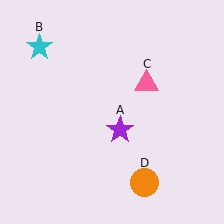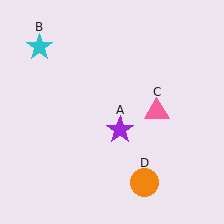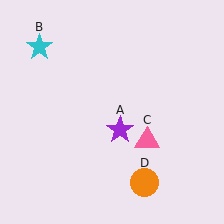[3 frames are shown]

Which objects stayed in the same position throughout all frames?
Purple star (object A) and cyan star (object B) and orange circle (object D) remained stationary.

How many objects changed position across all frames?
1 object changed position: pink triangle (object C).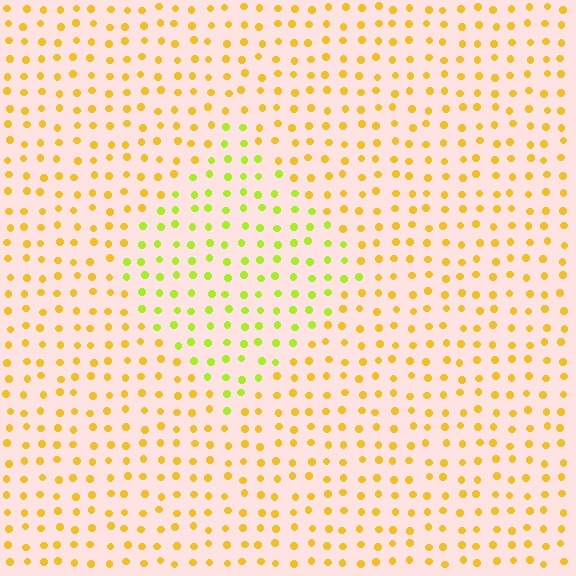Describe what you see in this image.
The image is filled with small yellow elements in a uniform arrangement. A diamond-shaped region is visible where the elements are tinted to a slightly different hue, forming a subtle color boundary.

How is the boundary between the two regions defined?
The boundary is defined purely by a slight shift in hue (about 36 degrees). Spacing, size, and orientation are identical on both sides.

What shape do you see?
I see a diamond.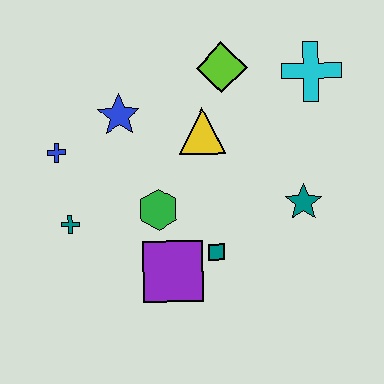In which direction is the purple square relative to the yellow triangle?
The purple square is below the yellow triangle.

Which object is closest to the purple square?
The teal square is closest to the purple square.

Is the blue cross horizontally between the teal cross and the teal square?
No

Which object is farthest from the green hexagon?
The cyan cross is farthest from the green hexagon.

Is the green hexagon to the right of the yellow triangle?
No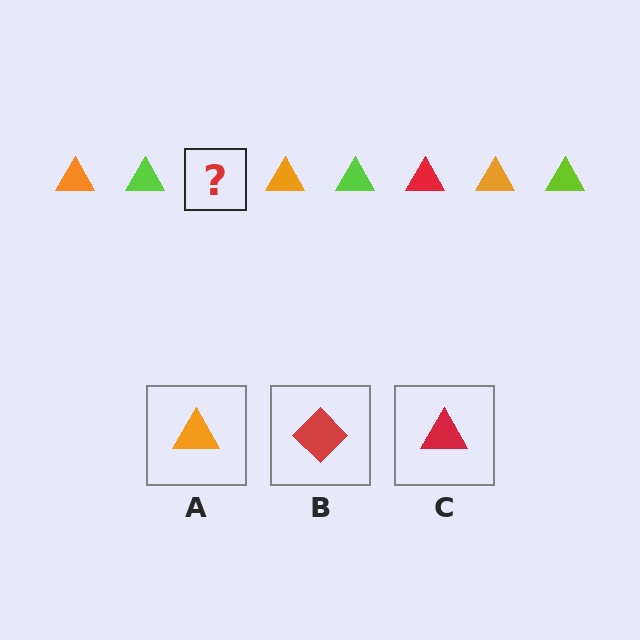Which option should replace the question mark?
Option C.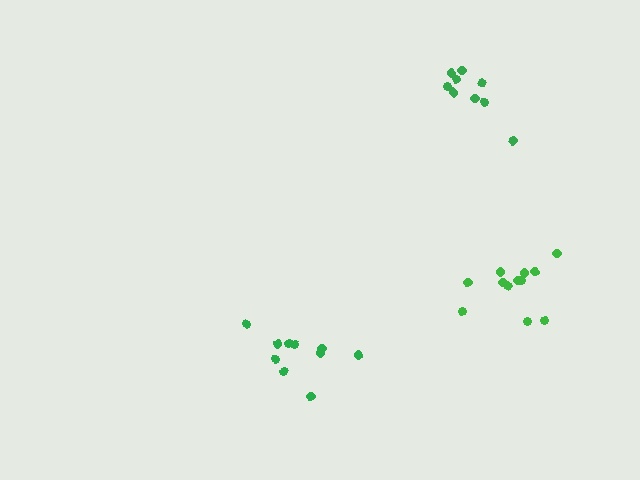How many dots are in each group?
Group 1: 10 dots, Group 2: 9 dots, Group 3: 12 dots (31 total).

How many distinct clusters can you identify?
There are 3 distinct clusters.